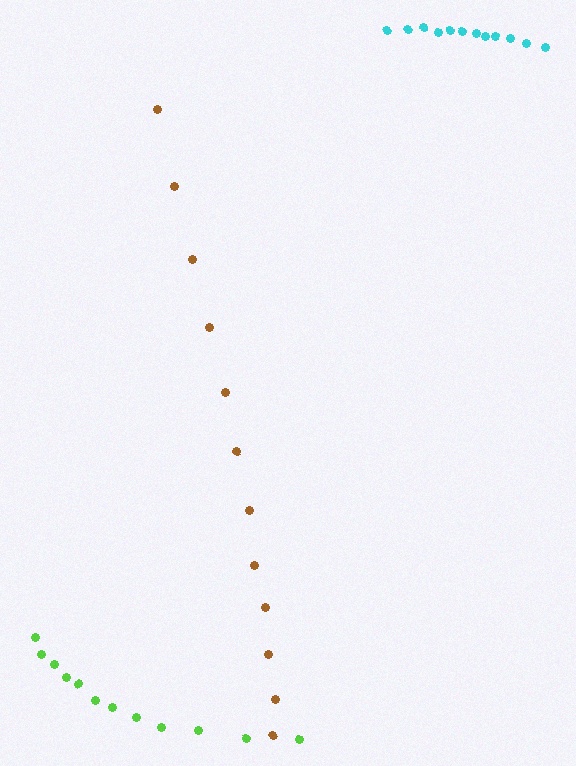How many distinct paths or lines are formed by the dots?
There are 3 distinct paths.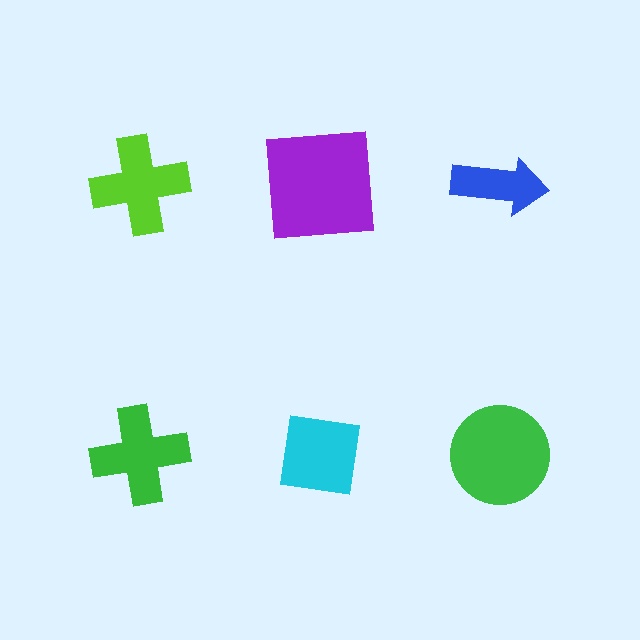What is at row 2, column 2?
A cyan square.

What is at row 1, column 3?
A blue arrow.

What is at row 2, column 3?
A green circle.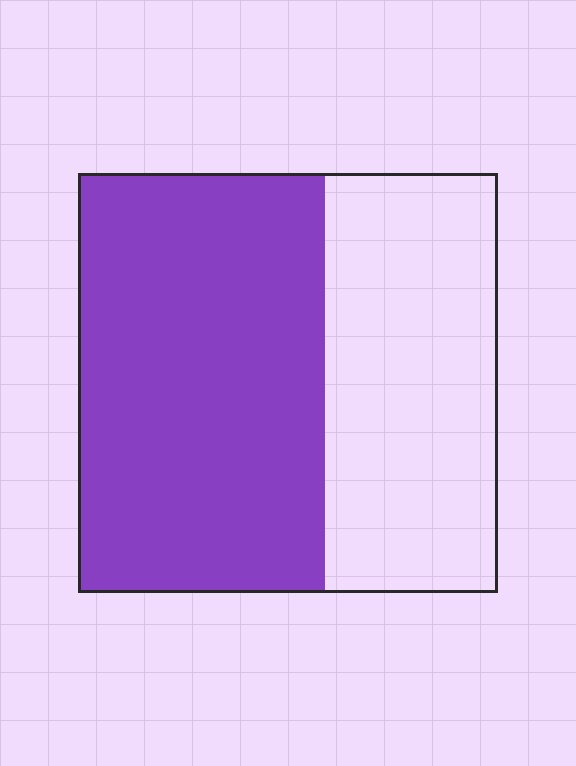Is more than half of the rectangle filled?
Yes.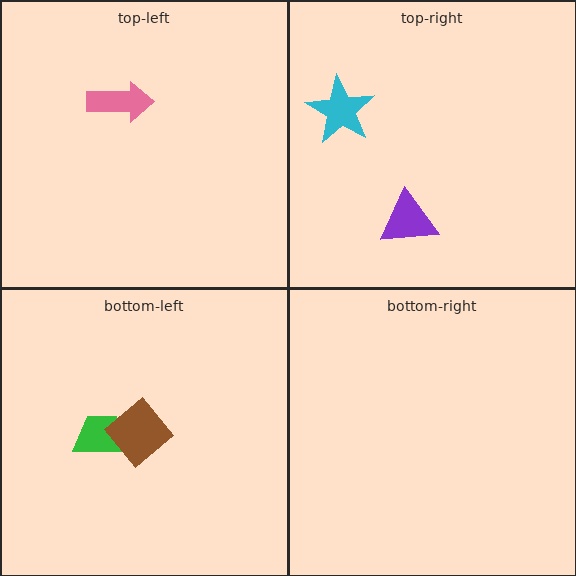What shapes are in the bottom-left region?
The green trapezoid, the brown diamond.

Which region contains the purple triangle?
The top-right region.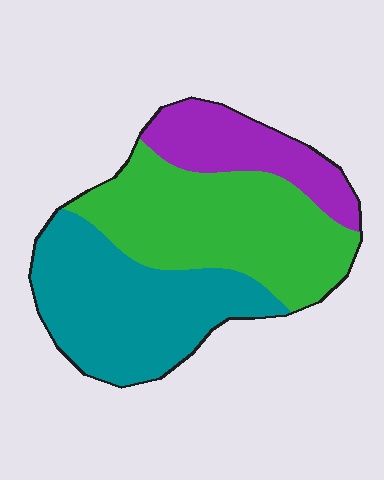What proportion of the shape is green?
Green covers roughly 40% of the shape.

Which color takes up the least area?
Purple, at roughly 20%.